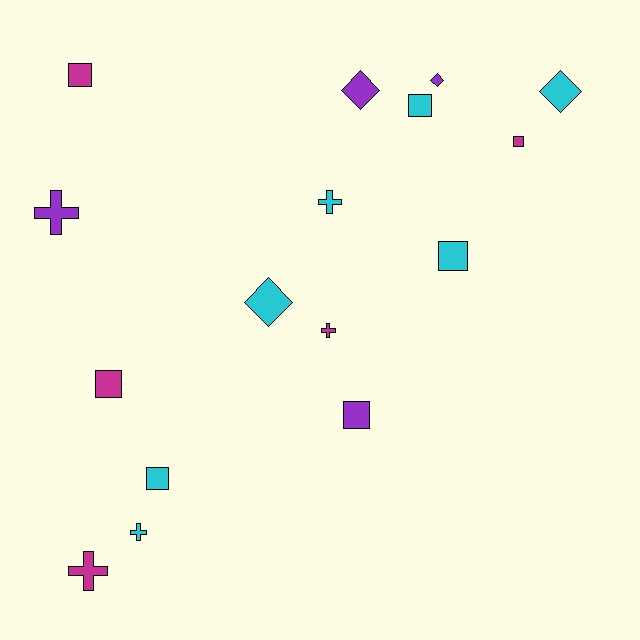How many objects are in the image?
There are 16 objects.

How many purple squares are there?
There is 1 purple square.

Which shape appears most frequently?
Square, with 7 objects.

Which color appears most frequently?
Cyan, with 7 objects.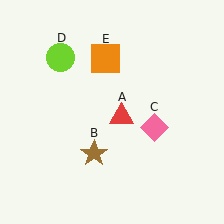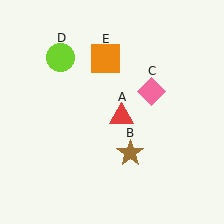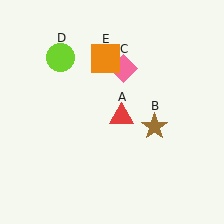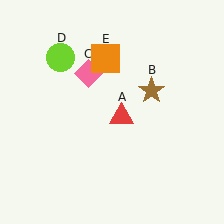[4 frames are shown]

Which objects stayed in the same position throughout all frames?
Red triangle (object A) and lime circle (object D) and orange square (object E) remained stationary.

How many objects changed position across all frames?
2 objects changed position: brown star (object B), pink diamond (object C).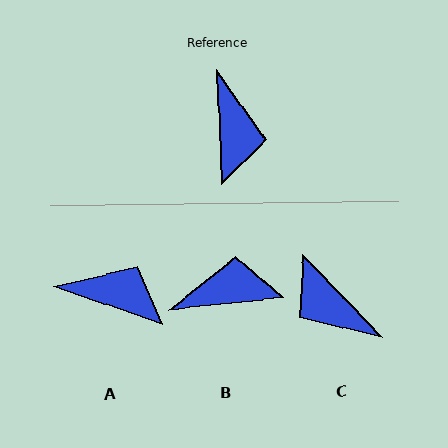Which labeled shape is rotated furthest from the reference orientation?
C, about 139 degrees away.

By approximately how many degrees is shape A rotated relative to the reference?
Approximately 68 degrees counter-clockwise.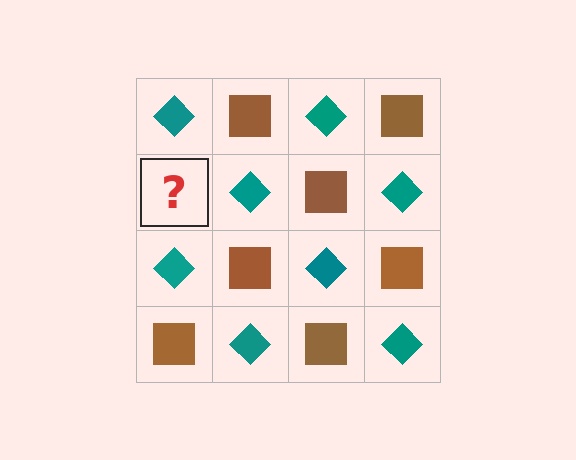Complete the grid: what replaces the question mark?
The question mark should be replaced with a brown square.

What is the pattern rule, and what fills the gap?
The rule is that it alternates teal diamond and brown square in a checkerboard pattern. The gap should be filled with a brown square.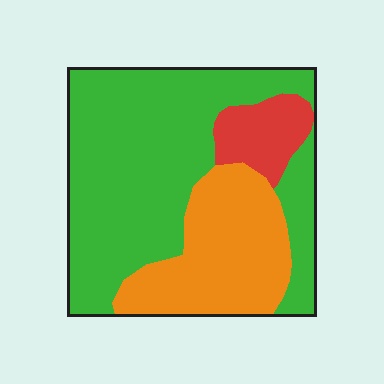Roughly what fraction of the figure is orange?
Orange covers about 30% of the figure.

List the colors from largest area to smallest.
From largest to smallest: green, orange, red.